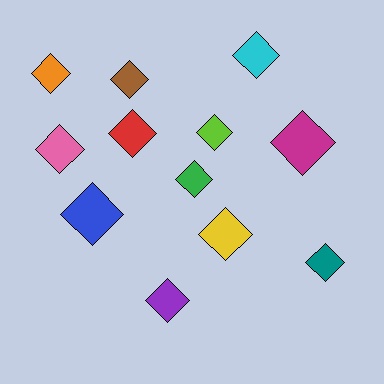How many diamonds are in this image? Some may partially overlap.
There are 12 diamonds.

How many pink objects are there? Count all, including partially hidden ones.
There is 1 pink object.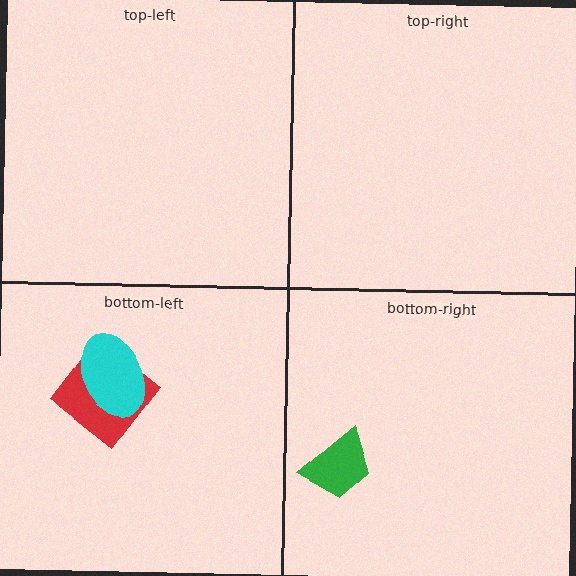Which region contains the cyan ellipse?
The bottom-left region.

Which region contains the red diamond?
The bottom-left region.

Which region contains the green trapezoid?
The bottom-right region.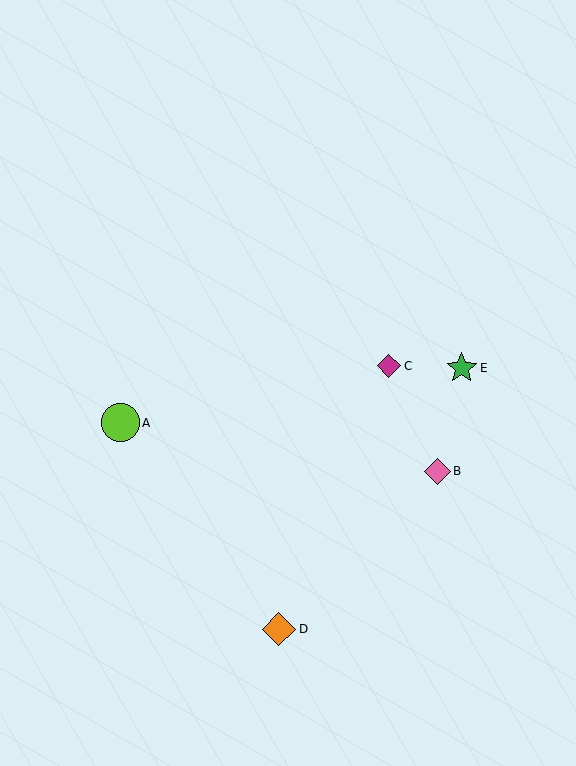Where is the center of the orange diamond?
The center of the orange diamond is at (279, 629).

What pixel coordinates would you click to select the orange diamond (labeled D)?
Click at (279, 629) to select the orange diamond D.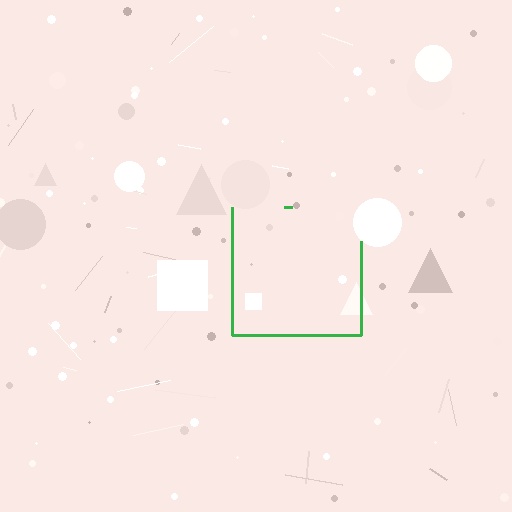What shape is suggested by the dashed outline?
The dashed outline suggests a square.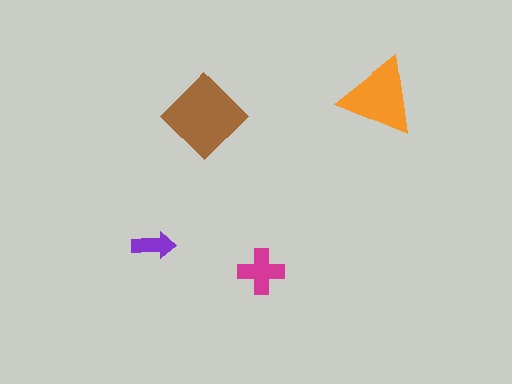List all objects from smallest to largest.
The purple arrow, the magenta cross, the orange triangle, the brown diamond.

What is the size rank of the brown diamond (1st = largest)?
1st.